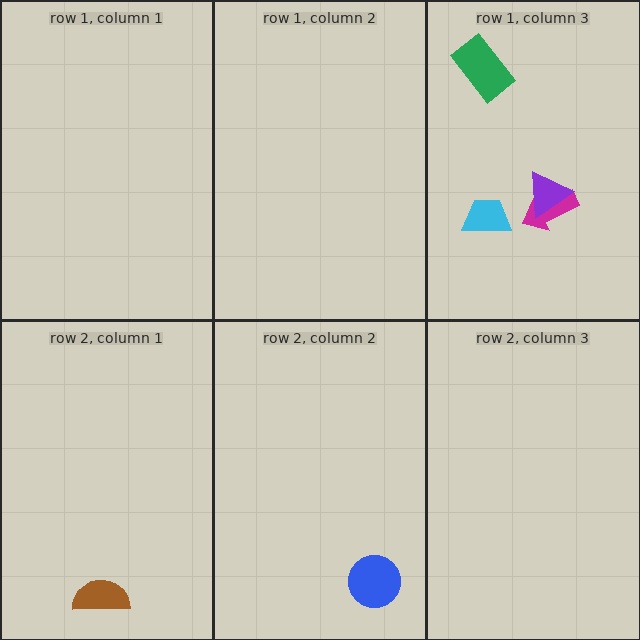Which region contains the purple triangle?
The row 1, column 3 region.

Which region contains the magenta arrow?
The row 1, column 3 region.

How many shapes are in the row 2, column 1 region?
1.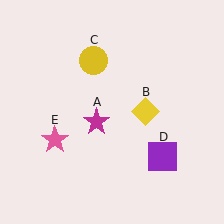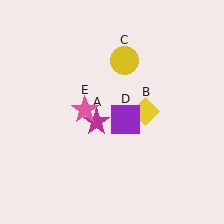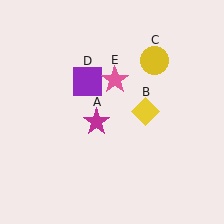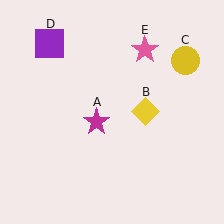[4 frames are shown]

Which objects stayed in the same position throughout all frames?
Magenta star (object A) and yellow diamond (object B) remained stationary.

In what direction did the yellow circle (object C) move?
The yellow circle (object C) moved right.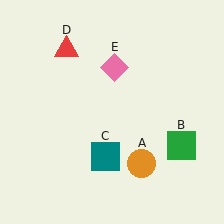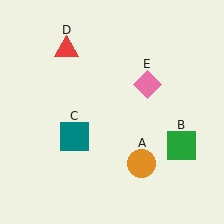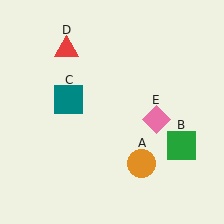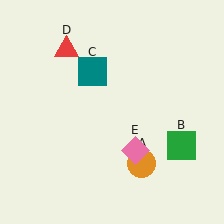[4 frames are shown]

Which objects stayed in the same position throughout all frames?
Orange circle (object A) and green square (object B) and red triangle (object D) remained stationary.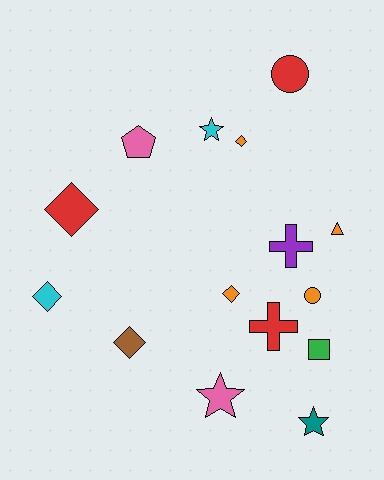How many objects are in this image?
There are 15 objects.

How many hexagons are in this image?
There are no hexagons.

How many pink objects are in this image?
There are 2 pink objects.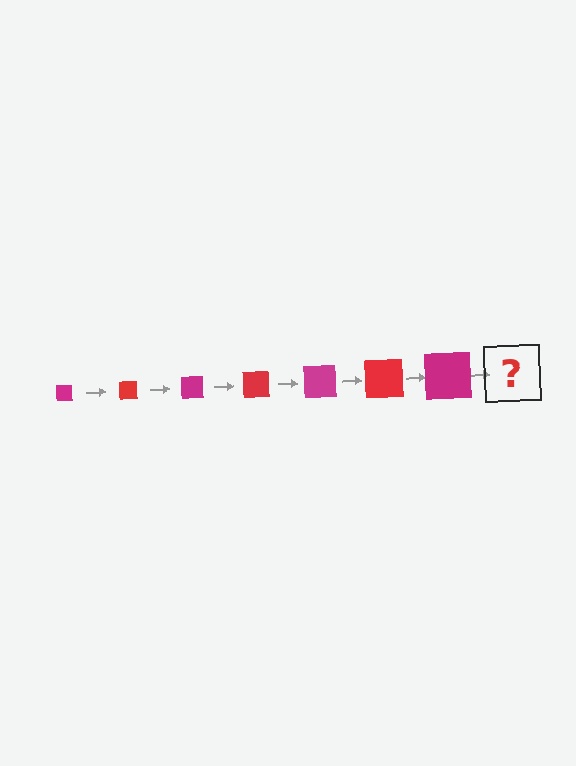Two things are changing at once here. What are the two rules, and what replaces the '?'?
The two rules are that the square grows larger each step and the color cycles through magenta and red. The '?' should be a red square, larger than the previous one.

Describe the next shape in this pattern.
It should be a red square, larger than the previous one.